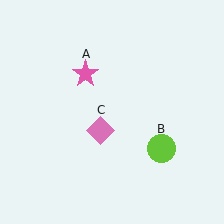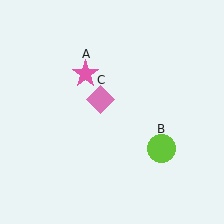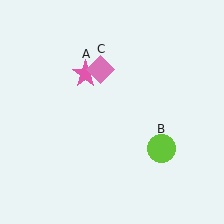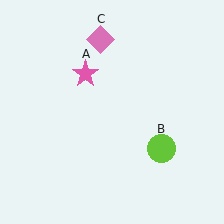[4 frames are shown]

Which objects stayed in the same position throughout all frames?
Pink star (object A) and lime circle (object B) remained stationary.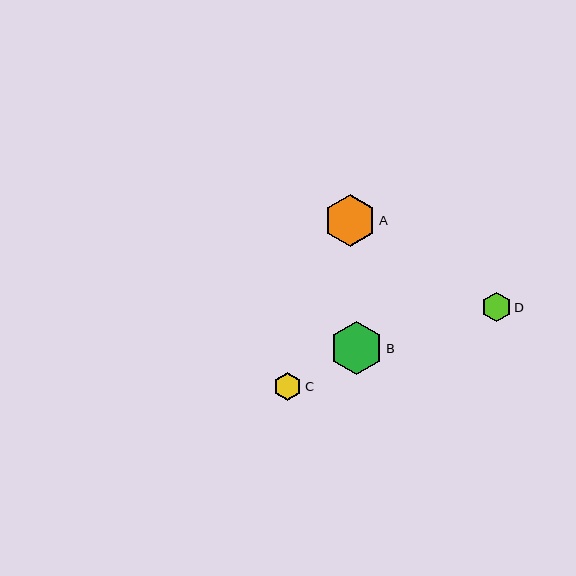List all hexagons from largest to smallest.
From largest to smallest: B, A, D, C.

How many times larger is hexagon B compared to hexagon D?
Hexagon B is approximately 1.8 times the size of hexagon D.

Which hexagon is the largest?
Hexagon B is the largest with a size of approximately 53 pixels.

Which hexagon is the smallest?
Hexagon C is the smallest with a size of approximately 28 pixels.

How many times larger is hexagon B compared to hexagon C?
Hexagon B is approximately 1.9 times the size of hexagon C.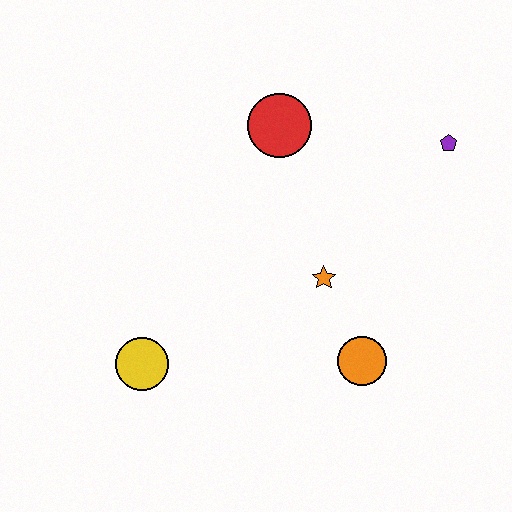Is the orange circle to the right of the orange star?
Yes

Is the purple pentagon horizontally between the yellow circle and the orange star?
No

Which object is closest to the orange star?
The orange circle is closest to the orange star.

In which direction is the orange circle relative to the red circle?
The orange circle is below the red circle.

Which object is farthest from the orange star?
The yellow circle is farthest from the orange star.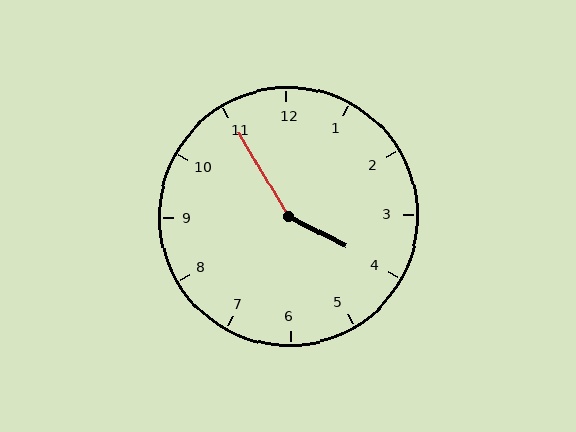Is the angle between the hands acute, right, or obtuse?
It is obtuse.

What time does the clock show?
3:55.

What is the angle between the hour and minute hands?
Approximately 148 degrees.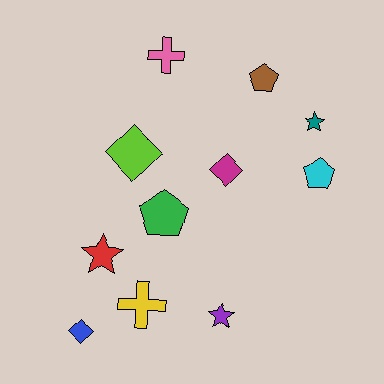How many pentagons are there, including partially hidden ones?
There are 3 pentagons.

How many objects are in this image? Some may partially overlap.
There are 11 objects.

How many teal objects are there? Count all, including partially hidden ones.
There is 1 teal object.